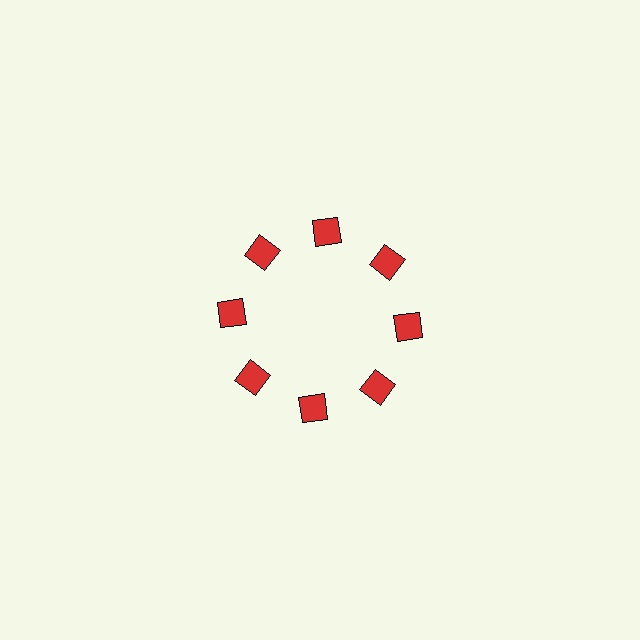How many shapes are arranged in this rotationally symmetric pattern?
There are 8 shapes, arranged in 8 groups of 1.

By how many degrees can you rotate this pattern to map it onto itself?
The pattern maps onto itself every 45 degrees of rotation.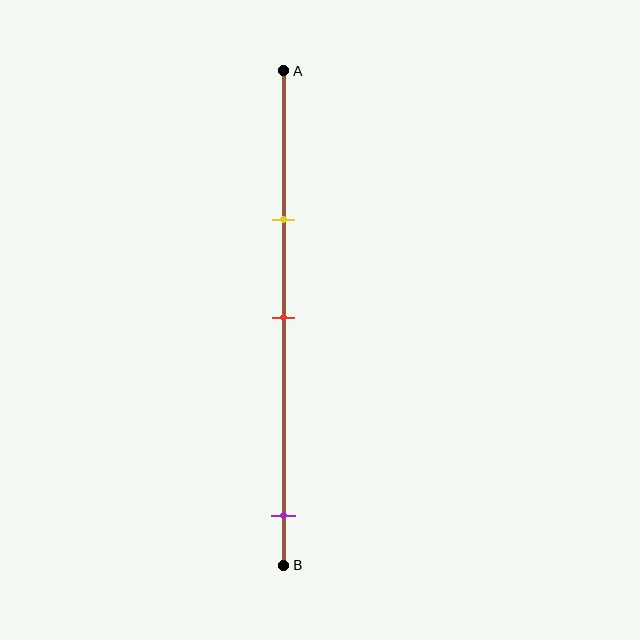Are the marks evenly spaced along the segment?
No, the marks are not evenly spaced.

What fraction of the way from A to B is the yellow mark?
The yellow mark is approximately 30% (0.3) of the way from A to B.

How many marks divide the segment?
There are 3 marks dividing the segment.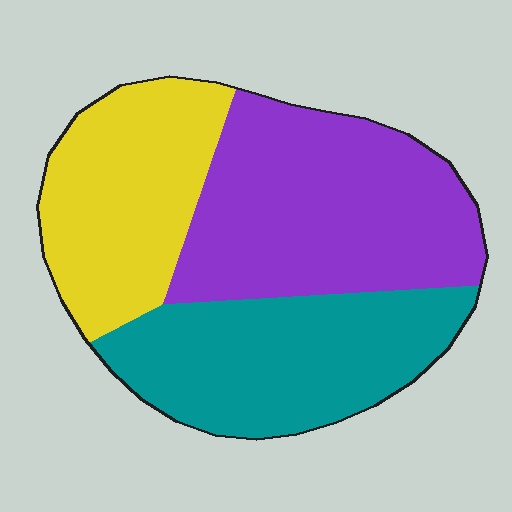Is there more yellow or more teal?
Teal.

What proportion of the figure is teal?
Teal takes up about one third (1/3) of the figure.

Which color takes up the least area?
Yellow, at roughly 30%.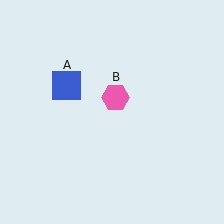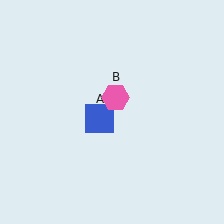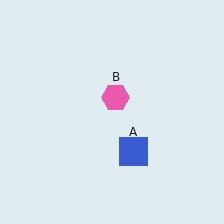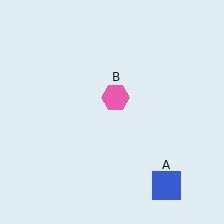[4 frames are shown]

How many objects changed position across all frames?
1 object changed position: blue square (object A).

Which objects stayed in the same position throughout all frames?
Pink hexagon (object B) remained stationary.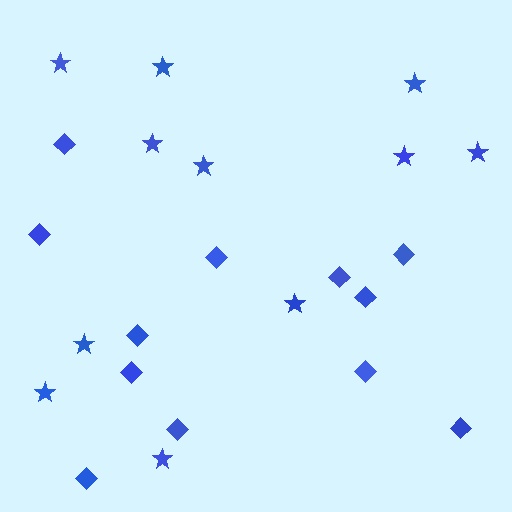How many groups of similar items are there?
There are 2 groups: one group of diamonds (12) and one group of stars (11).